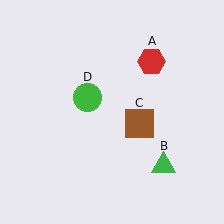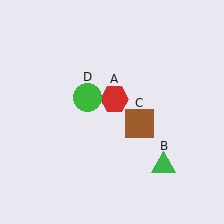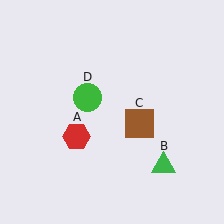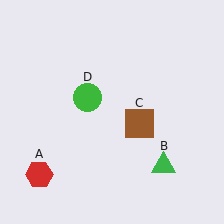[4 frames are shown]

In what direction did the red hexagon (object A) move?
The red hexagon (object A) moved down and to the left.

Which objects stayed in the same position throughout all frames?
Green triangle (object B) and brown square (object C) and green circle (object D) remained stationary.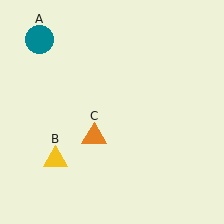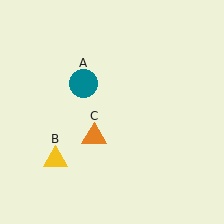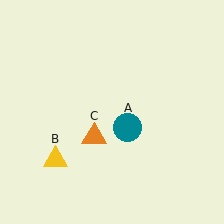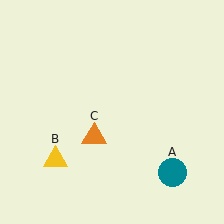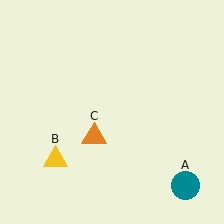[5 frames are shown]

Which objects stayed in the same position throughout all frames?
Yellow triangle (object B) and orange triangle (object C) remained stationary.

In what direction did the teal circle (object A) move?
The teal circle (object A) moved down and to the right.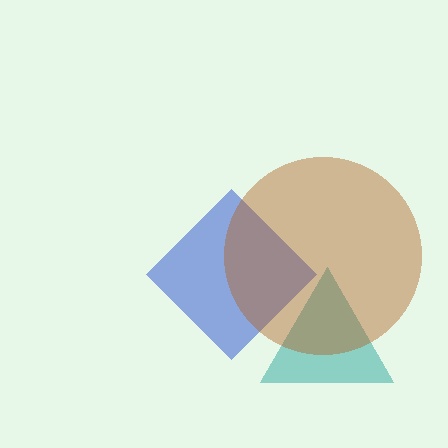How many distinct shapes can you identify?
There are 3 distinct shapes: a blue diamond, a teal triangle, a brown circle.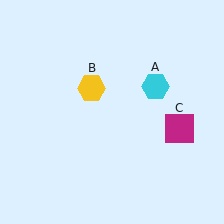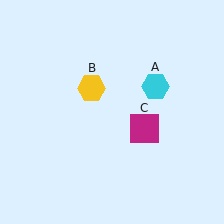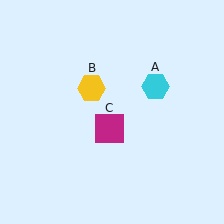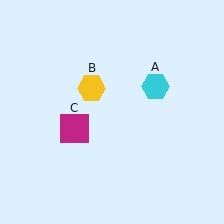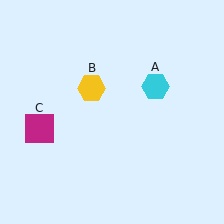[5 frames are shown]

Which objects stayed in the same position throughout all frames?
Cyan hexagon (object A) and yellow hexagon (object B) remained stationary.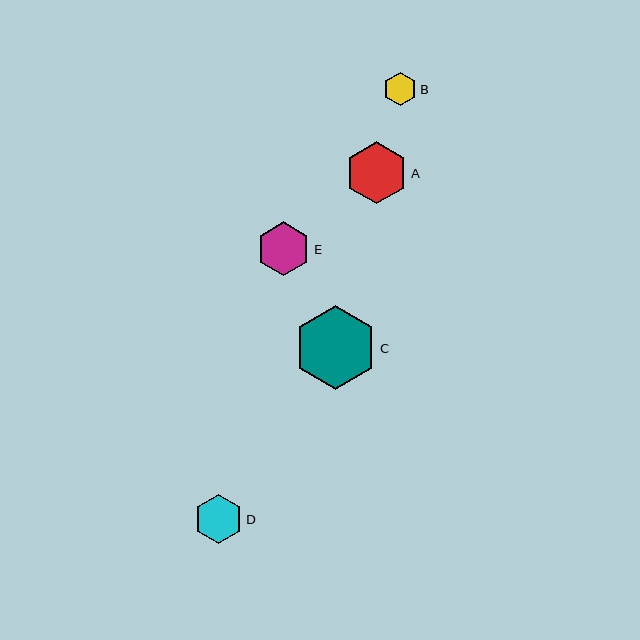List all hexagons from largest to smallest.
From largest to smallest: C, A, E, D, B.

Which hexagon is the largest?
Hexagon C is the largest with a size of approximately 83 pixels.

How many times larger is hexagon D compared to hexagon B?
Hexagon D is approximately 1.5 times the size of hexagon B.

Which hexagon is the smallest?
Hexagon B is the smallest with a size of approximately 34 pixels.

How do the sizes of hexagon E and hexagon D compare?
Hexagon E and hexagon D are approximately the same size.